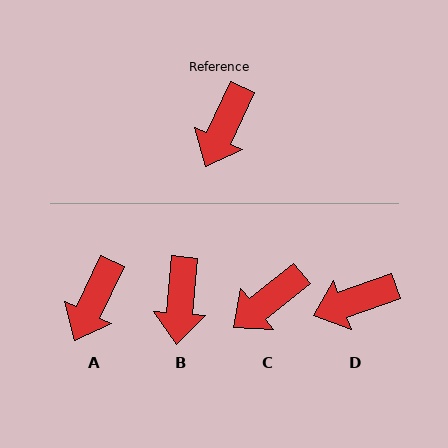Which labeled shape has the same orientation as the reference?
A.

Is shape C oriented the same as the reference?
No, it is off by about 26 degrees.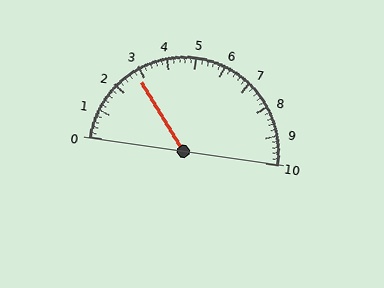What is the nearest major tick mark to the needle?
The nearest major tick mark is 3.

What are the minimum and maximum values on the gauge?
The gauge ranges from 0 to 10.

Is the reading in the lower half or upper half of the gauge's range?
The reading is in the lower half of the range (0 to 10).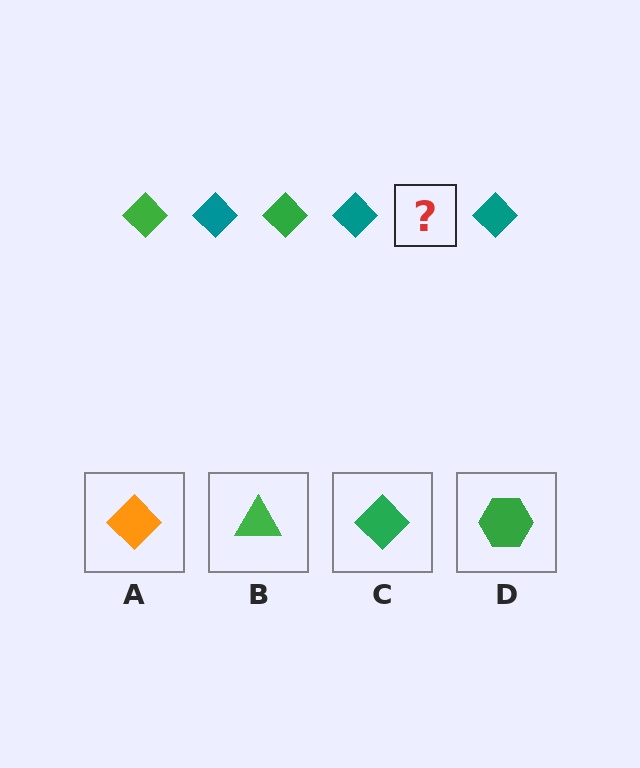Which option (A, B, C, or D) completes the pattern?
C.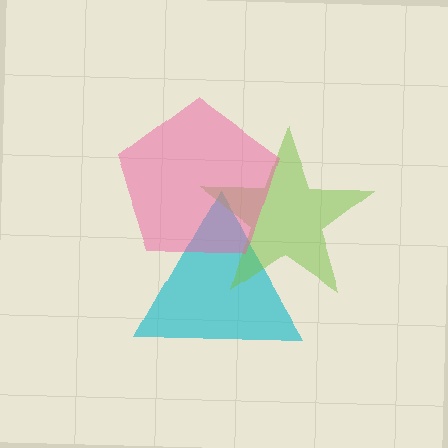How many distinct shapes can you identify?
There are 3 distinct shapes: a cyan triangle, a lime star, a pink pentagon.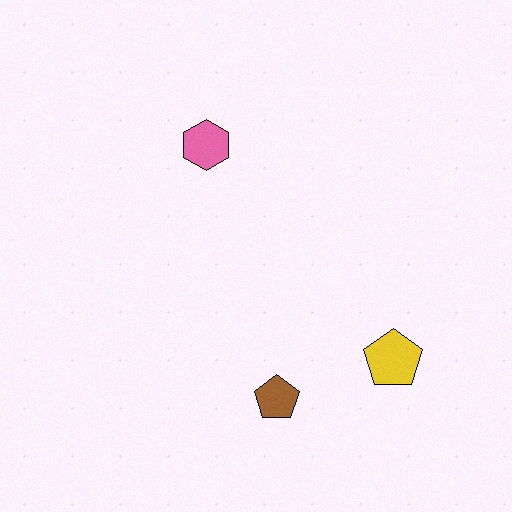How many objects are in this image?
There are 3 objects.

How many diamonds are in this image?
There are no diamonds.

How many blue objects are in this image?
There are no blue objects.